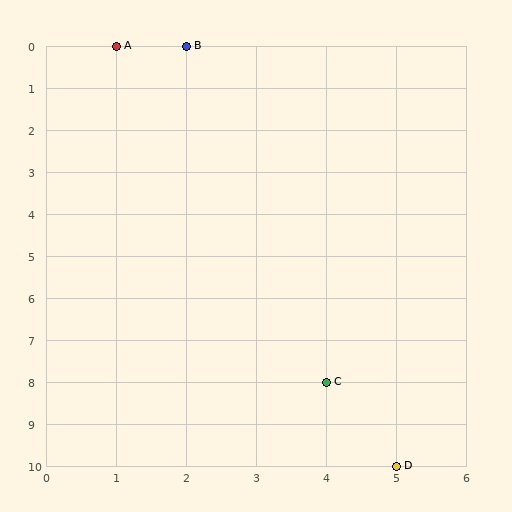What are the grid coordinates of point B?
Point B is at grid coordinates (2, 0).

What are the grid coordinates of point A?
Point A is at grid coordinates (1, 0).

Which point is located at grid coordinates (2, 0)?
Point B is at (2, 0).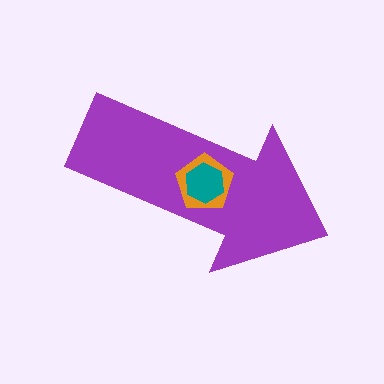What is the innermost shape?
The teal hexagon.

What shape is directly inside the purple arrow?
The orange pentagon.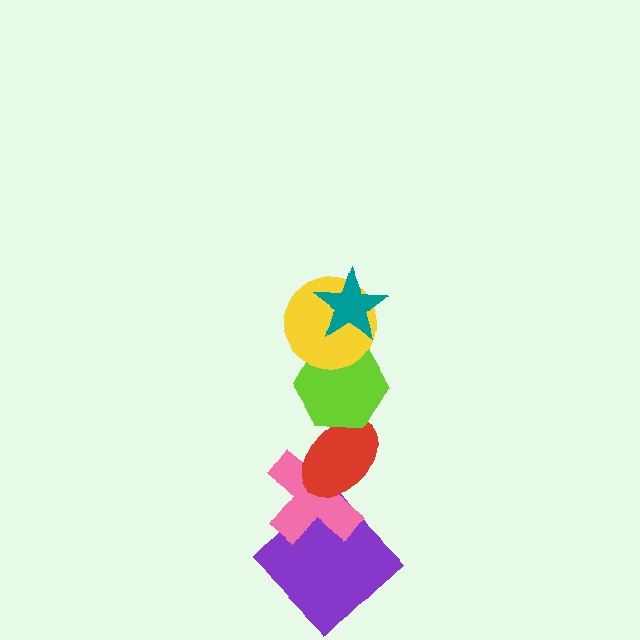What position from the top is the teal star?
The teal star is 1st from the top.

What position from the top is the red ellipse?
The red ellipse is 4th from the top.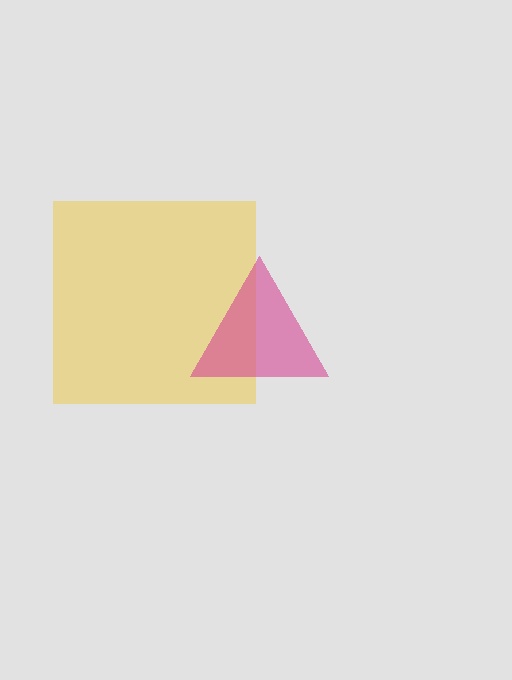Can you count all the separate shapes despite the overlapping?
Yes, there are 2 separate shapes.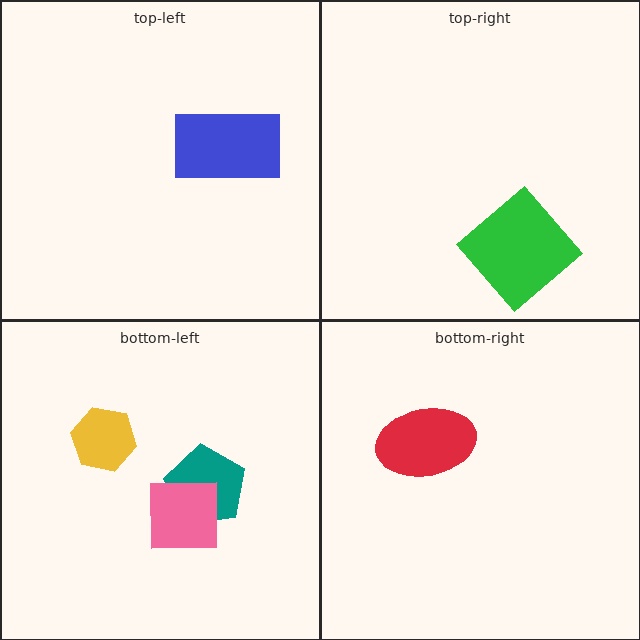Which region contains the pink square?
The bottom-left region.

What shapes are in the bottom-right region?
The red ellipse.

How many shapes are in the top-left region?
1.